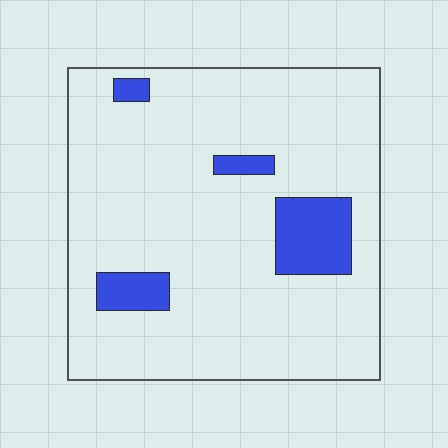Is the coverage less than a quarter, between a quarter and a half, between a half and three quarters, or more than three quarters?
Less than a quarter.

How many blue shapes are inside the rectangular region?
4.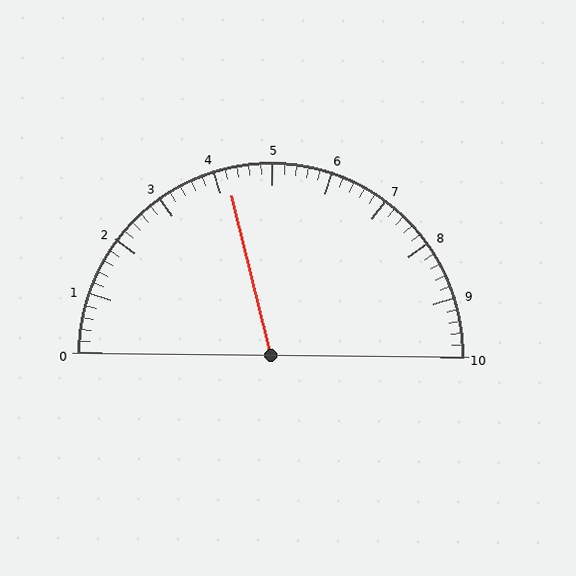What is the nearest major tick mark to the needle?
The nearest major tick mark is 4.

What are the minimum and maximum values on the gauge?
The gauge ranges from 0 to 10.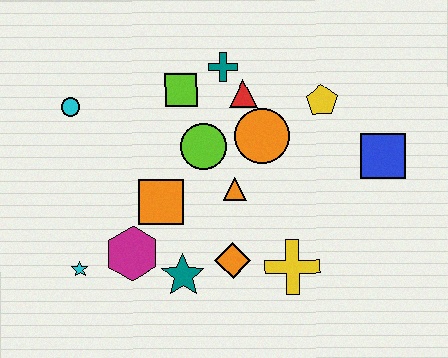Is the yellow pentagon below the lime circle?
No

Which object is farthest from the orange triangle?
The cyan circle is farthest from the orange triangle.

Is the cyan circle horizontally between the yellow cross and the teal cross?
No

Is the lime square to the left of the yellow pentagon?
Yes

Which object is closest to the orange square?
The magenta hexagon is closest to the orange square.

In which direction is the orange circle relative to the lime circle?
The orange circle is to the right of the lime circle.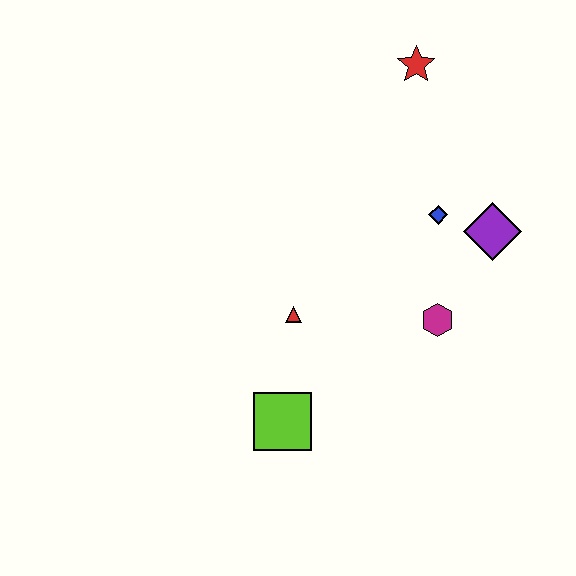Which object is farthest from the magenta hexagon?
The red star is farthest from the magenta hexagon.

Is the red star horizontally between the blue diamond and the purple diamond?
No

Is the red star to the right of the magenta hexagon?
No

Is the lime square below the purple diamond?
Yes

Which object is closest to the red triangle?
The lime square is closest to the red triangle.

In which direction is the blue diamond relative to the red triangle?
The blue diamond is to the right of the red triangle.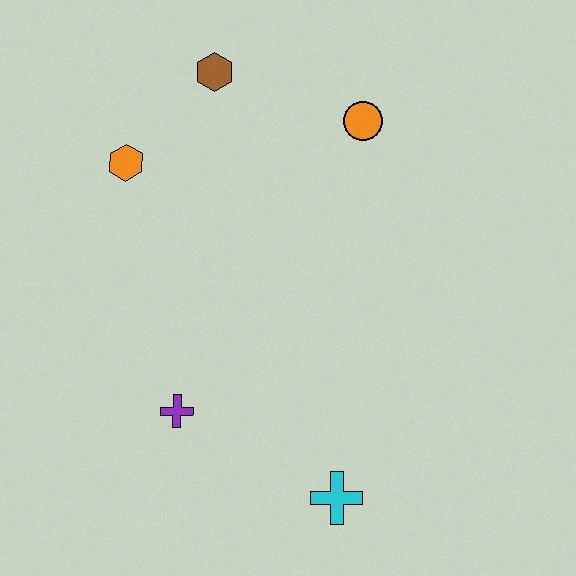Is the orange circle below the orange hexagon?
No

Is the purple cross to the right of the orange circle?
No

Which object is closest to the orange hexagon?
The brown hexagon is closest to the orange hexagon.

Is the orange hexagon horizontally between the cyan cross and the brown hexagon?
No